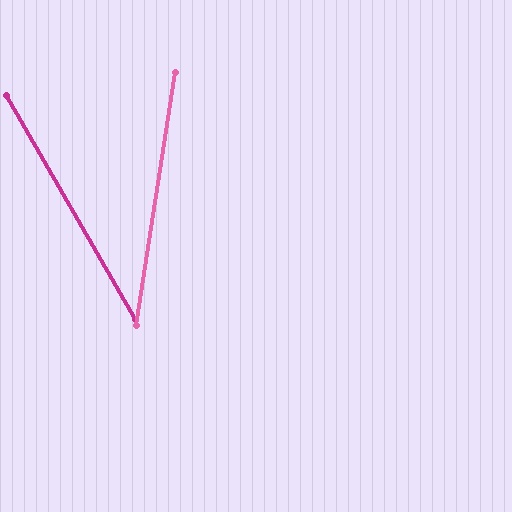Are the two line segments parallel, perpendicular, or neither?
Neither parallel nor perpendicular — they differ by about 39°.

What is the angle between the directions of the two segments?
Approximately 39 degrees.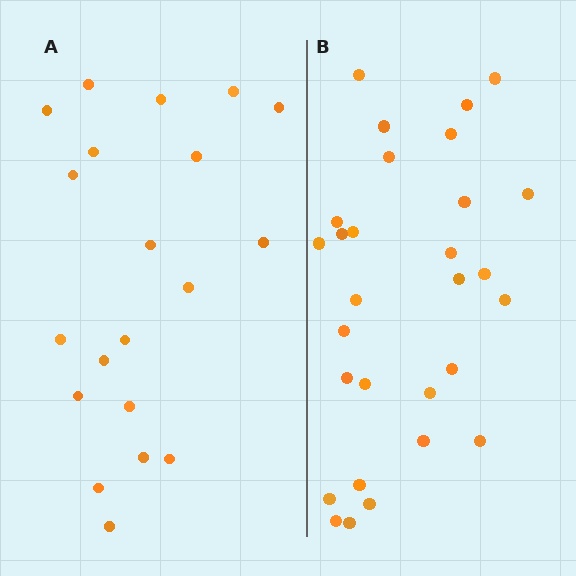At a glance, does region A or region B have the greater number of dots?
Region B (the right region) has more dots.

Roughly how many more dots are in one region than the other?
Region B has roughly 8 or so more dots than region A.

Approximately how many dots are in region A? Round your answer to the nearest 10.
About 20 dots.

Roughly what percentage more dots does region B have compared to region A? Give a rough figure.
About 45% more.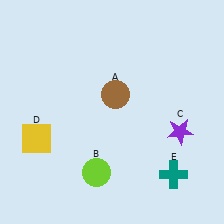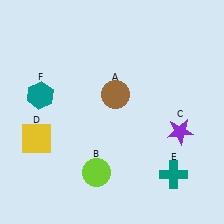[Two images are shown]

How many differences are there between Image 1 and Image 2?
There is 1 difference between the two images.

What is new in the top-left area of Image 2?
A teal hexagon (F) was added in the top-left area of Image 2.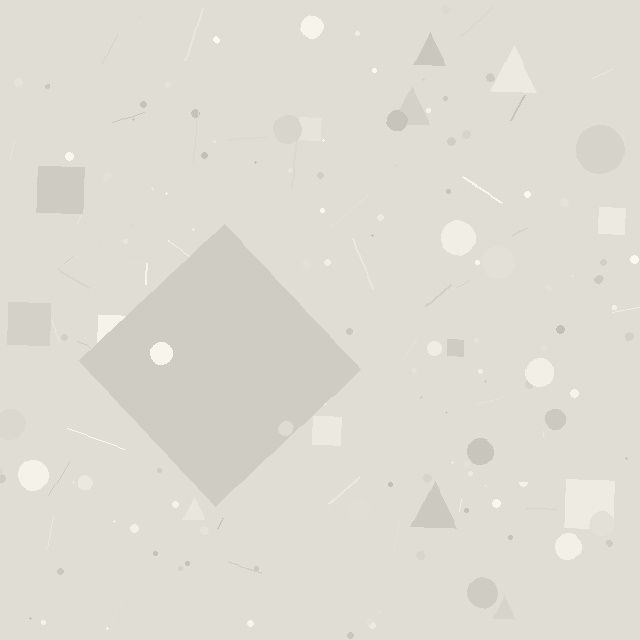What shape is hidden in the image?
A diamond is hidden in the image.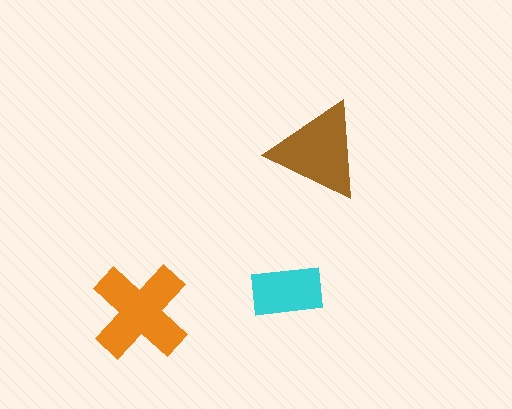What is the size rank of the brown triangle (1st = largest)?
2nd.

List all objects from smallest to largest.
The cyan rectangle, the brown triangle, the orange cross.